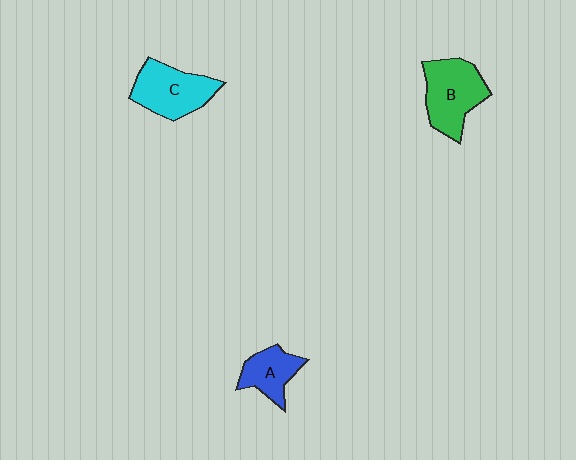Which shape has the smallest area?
Shape A (blue).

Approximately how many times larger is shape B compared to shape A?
Approximately 1.6 times.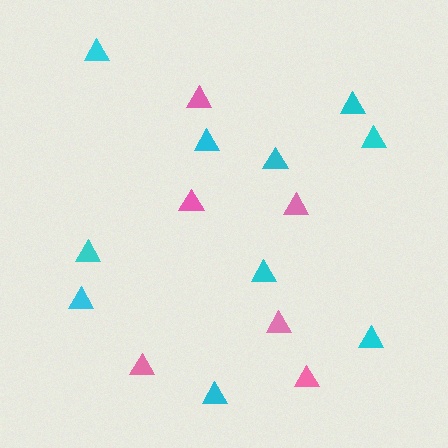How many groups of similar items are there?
There are 2 groups: one group of pink triangles (6) and one group of cyan triangles (10).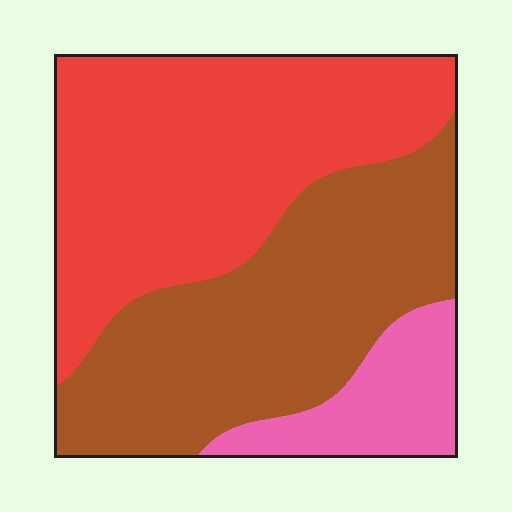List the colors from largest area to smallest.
From largest to smallest: red, brown, pink.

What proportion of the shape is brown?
Brown covers about 40% of the shape.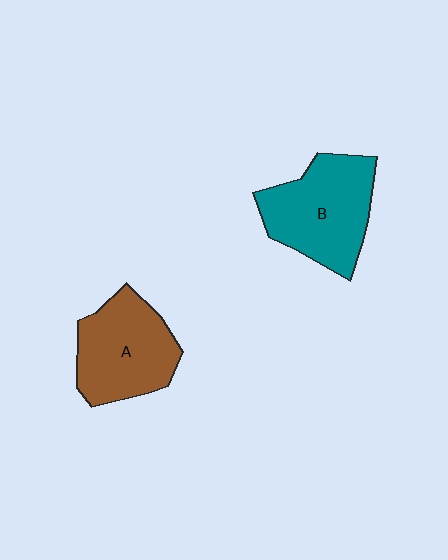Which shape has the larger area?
Shape B (teal).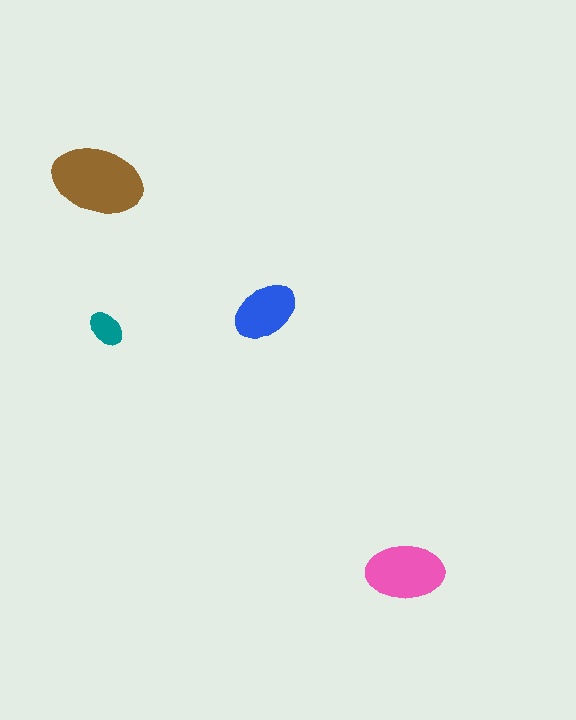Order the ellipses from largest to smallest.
the brown one, the pink one, the blue one, the teal one.